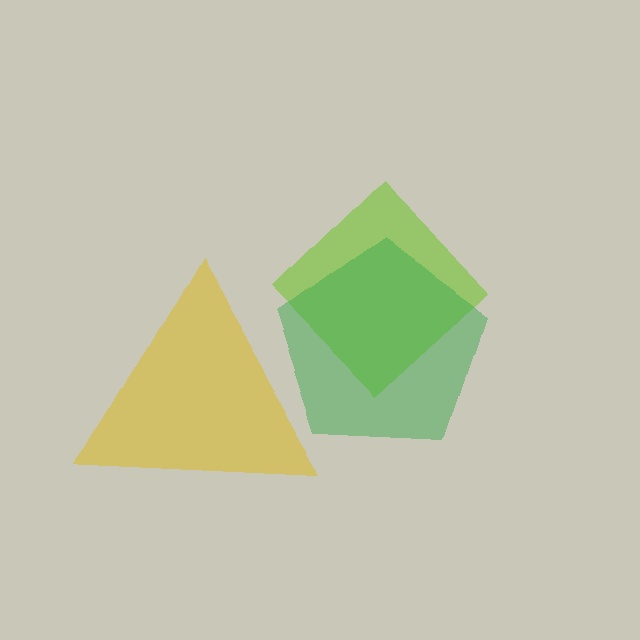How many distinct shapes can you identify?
There are 3 distinct shapes: a lime diamond, a green pentagon, a yellow triangle.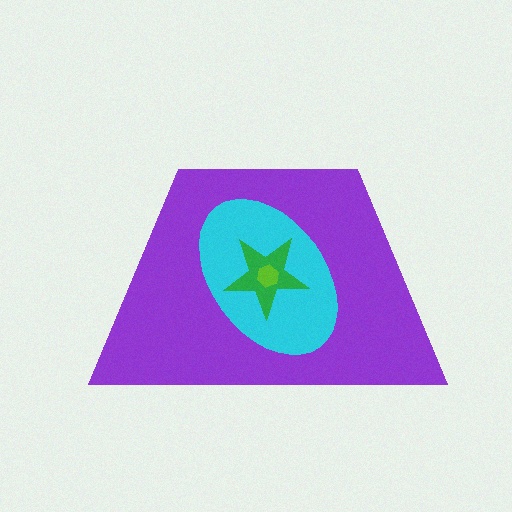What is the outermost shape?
The purple trapezoid.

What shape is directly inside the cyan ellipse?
The green star.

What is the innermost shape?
The lime hexagon.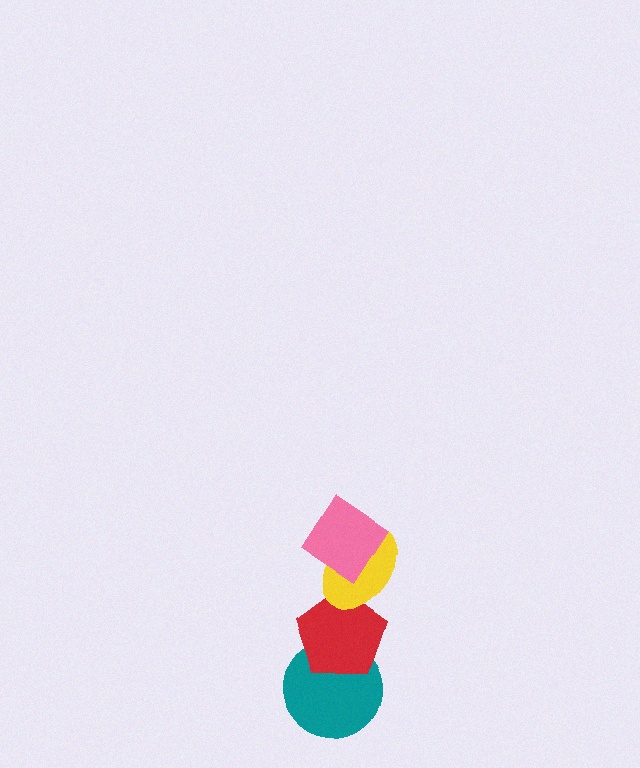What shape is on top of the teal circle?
The red pentagon is on top of the teal circle.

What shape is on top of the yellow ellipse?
The pink diamond is on top of the yellow ellipse.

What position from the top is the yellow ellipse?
The yellow ellipse is 2nd from the top.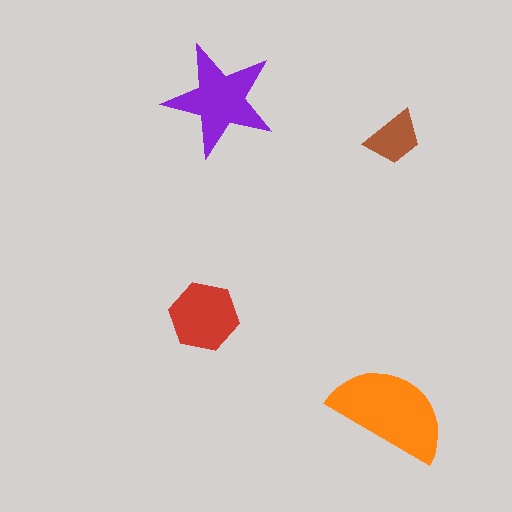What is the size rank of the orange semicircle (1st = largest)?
1st.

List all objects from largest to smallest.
The orange semicircle, the purple star, the red hexagon, the brown trapezoid.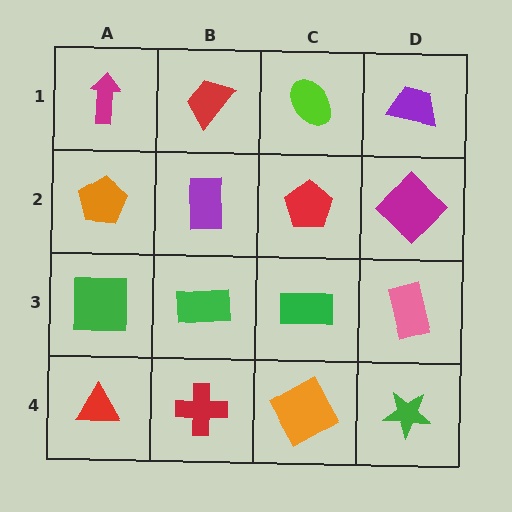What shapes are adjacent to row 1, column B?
A purple rectangle (row 2, column B), a magenta arrow (row 1, column A), a lime ellipse (row 1, column C).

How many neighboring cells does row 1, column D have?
2.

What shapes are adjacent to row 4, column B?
A green rectangle (row 3, column B), a red triangle (row 4, column A), an orange square (row 4, column C).